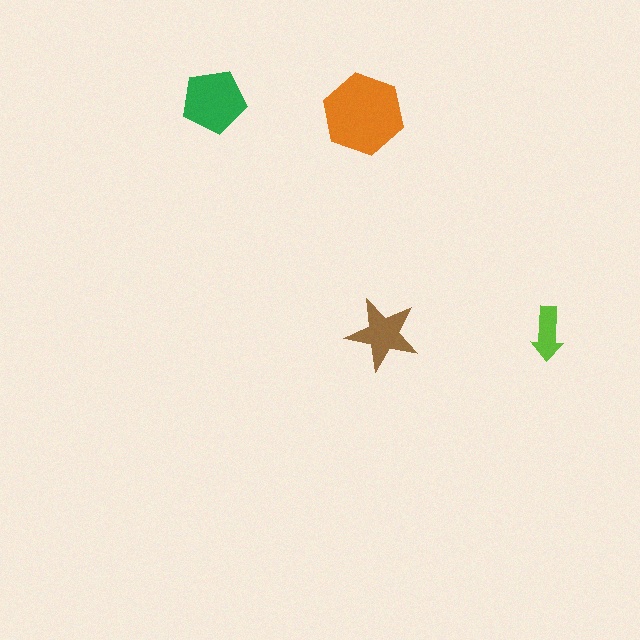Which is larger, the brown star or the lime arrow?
The brown star.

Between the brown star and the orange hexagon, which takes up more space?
The orange hexagon.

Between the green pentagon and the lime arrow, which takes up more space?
The green pentagon.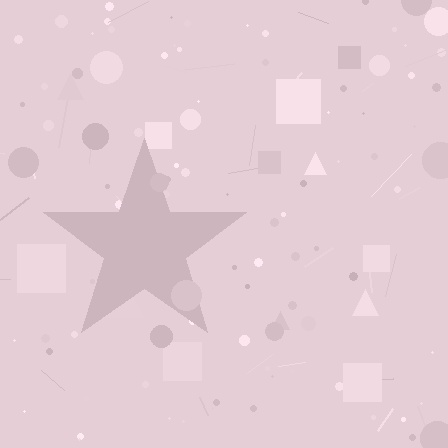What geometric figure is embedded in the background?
A star is embedded in the background.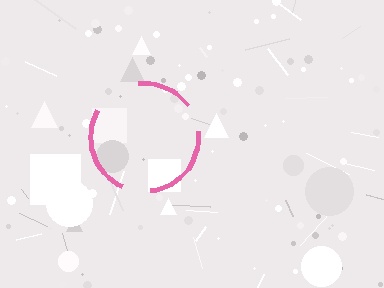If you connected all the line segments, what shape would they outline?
They would outline a circle.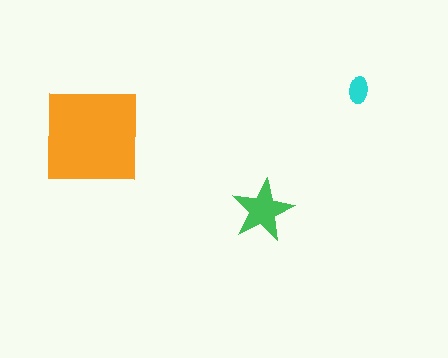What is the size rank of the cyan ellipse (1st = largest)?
3rd.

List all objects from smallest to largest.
The cyan ellipse, the green star, the orange square.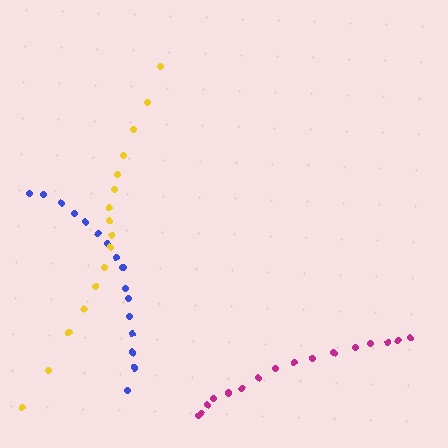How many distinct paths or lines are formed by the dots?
There are 3 distinct paths.